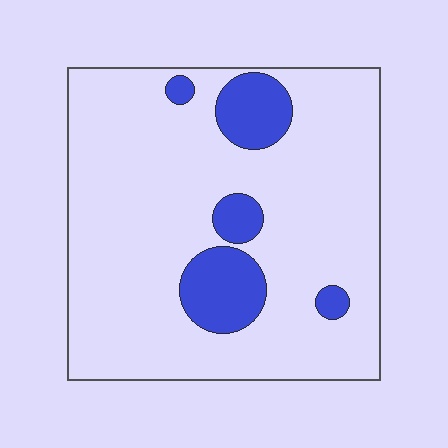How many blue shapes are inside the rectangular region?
5.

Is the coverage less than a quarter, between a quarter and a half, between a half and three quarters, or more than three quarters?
Less than a quarter.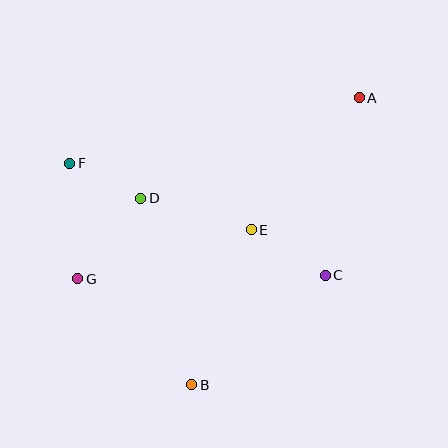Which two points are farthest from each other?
Points A and G are farthest from each other.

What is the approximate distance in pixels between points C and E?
The distance between C and E is approximately 87 pixels.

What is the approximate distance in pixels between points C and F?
The distance between C and F is approximately 279 pixels.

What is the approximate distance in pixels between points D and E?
The distance between D and E is approximately 115 pixels.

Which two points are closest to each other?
Points D and F are closest to each other.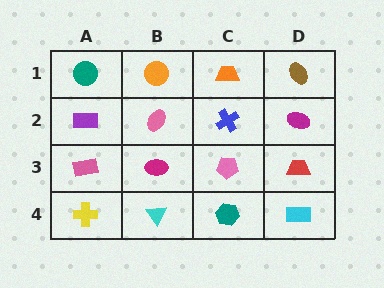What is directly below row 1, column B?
A pink ellipse.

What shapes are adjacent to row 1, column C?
A blue cross (row 2, column C), an orange circle (row 1, column B), a brown ellipse (row 1, column D).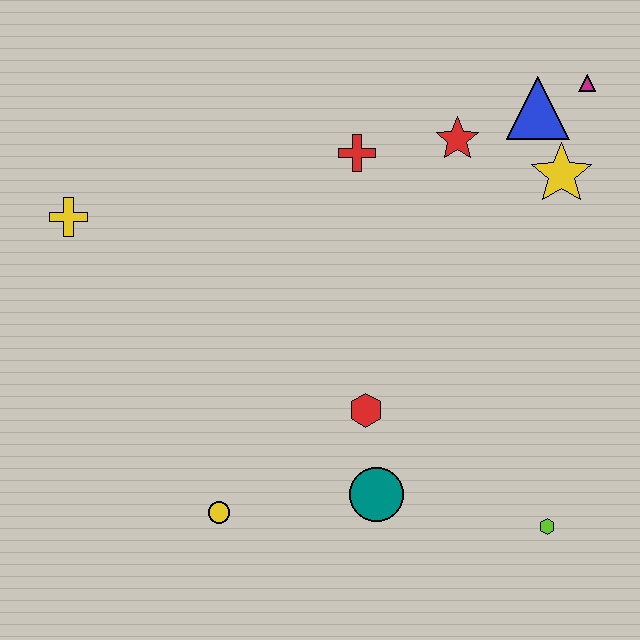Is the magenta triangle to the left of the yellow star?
No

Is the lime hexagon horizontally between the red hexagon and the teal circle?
No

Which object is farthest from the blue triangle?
The yellow circle is farthest from the blue triangle.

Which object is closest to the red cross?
The red star is closest to the red cross.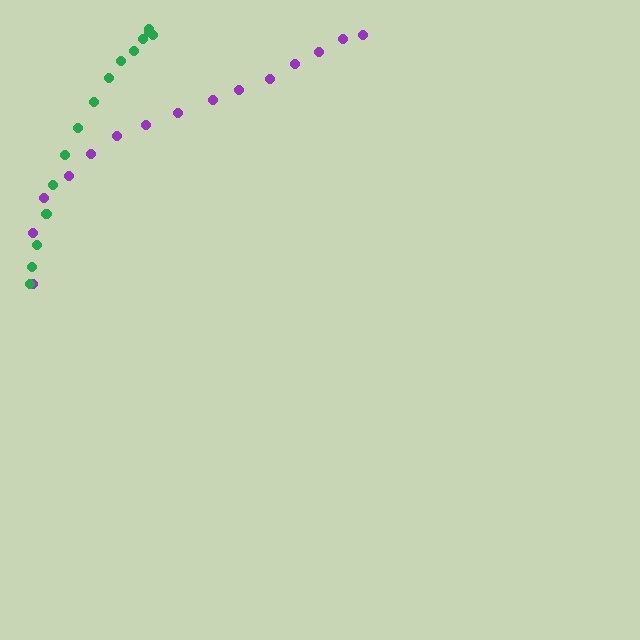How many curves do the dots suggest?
There are 2 distinct paths.